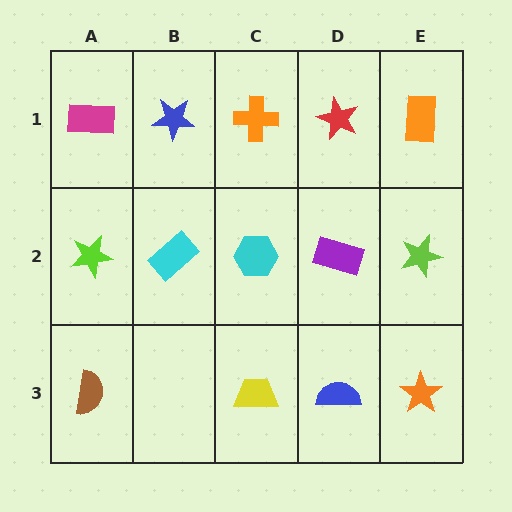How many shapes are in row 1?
5 shapes.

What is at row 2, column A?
A lime star.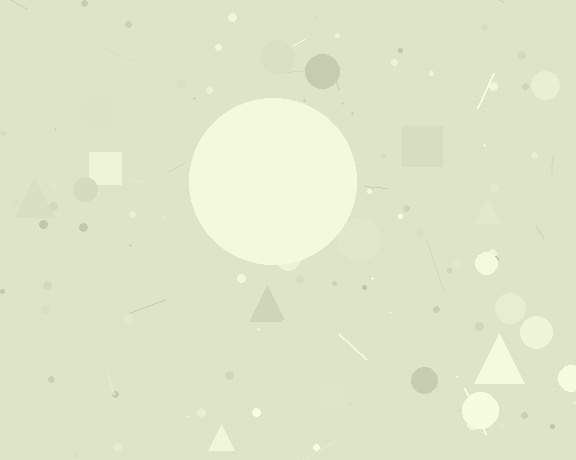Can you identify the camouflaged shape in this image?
The camouflaged shape is a circle.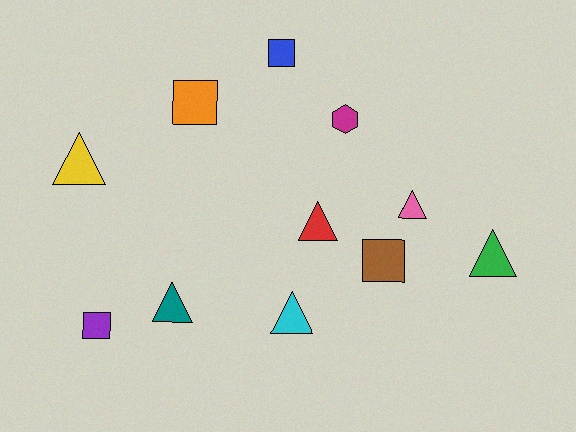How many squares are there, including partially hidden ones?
There are 4 squares.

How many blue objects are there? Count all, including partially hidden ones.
There is 1 blue object.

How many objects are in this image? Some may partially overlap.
There are 11 objects.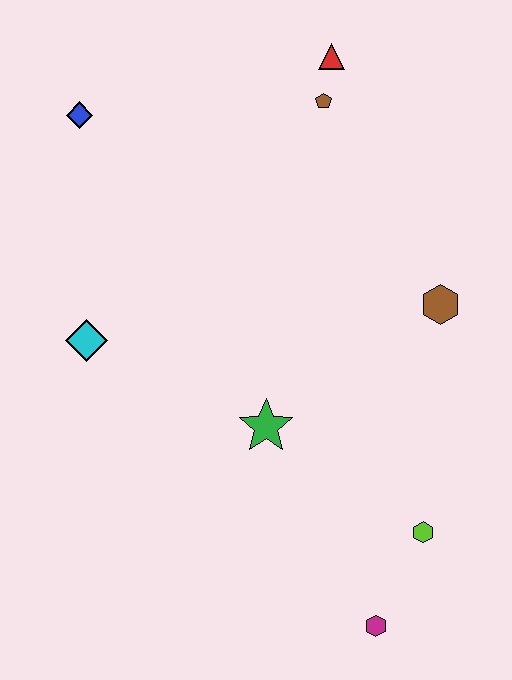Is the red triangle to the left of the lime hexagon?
Yes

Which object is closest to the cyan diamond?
The green star is closest to the cyan diamond.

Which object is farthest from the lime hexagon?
The blue diamond is farthest from the lime hexagon.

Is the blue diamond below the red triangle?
Yes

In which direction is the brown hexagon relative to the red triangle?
The brown hexagon is below the red triangle.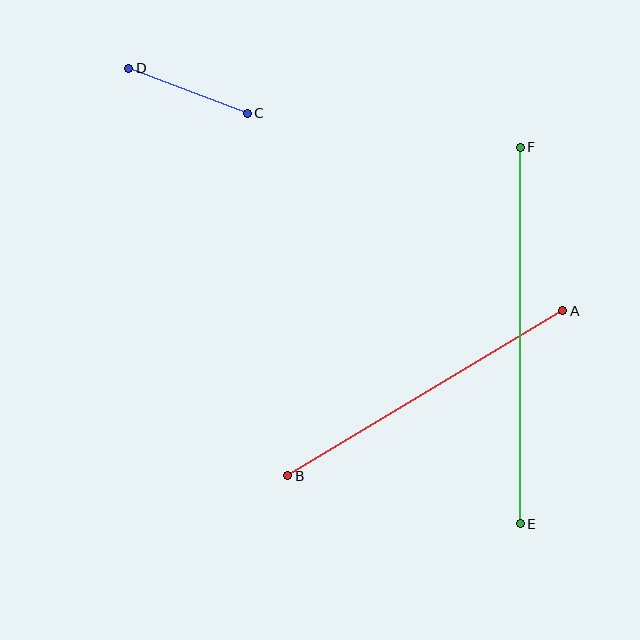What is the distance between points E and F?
The distance is approximately 376 pixels.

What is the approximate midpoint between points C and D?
The midpoint is at approximately (188, 91) pixels.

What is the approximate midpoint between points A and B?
The midpoint is at approximately (425, 393) pixels.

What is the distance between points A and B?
The distance is approximately 321 pixels.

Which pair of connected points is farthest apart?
Points E and F are farthest apart.